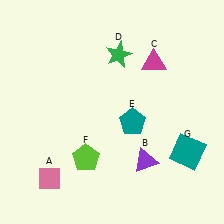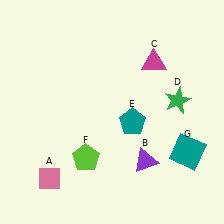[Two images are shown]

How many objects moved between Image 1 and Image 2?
1 object moved between the two images.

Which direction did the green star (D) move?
The green star (D) moved right.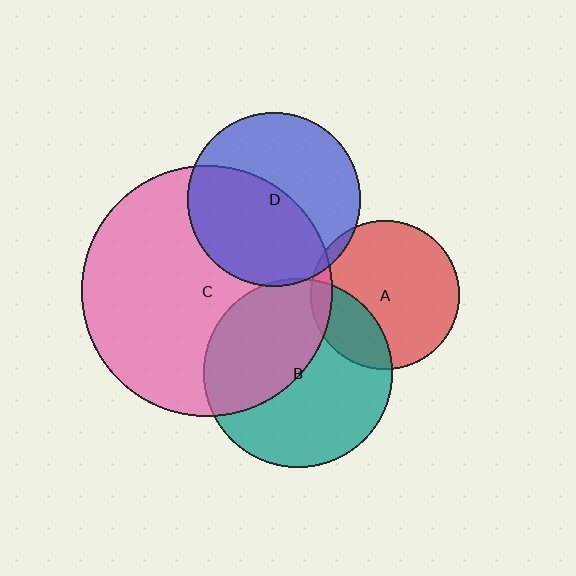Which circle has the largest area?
Circle C (pink).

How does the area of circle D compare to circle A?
Approximately 1.3 times.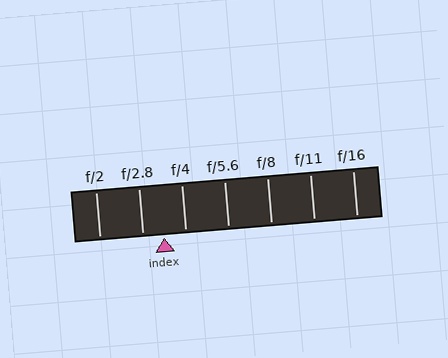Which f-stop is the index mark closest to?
The index mark is closest to f/4.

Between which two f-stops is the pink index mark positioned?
The index mark is between f/2.8 and f/4.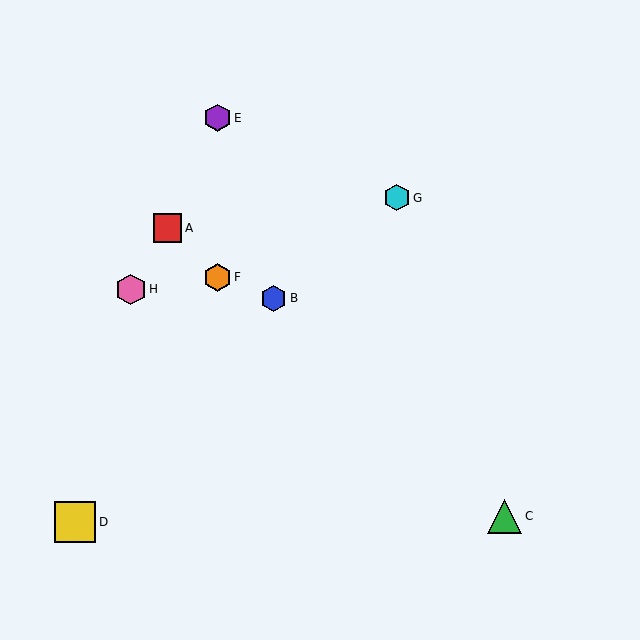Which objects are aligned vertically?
Objects E, F are aligned vertically.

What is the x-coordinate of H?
Object H is at x≈131.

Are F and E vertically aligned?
Yes, both are at x≈217.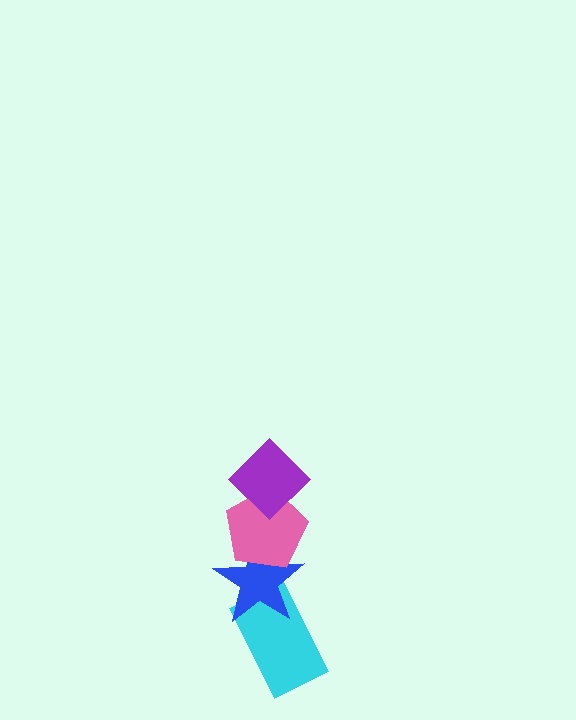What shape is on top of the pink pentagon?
The purple diamond is on top of the pink pentagon.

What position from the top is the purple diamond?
The purple diamond is 1st from the top.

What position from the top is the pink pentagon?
The pink pentagon is 2nd from the top.